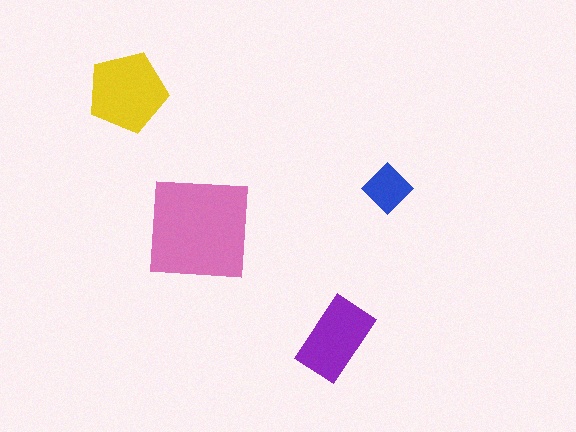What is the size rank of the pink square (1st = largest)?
1st.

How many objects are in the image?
There are 4 objects in the image.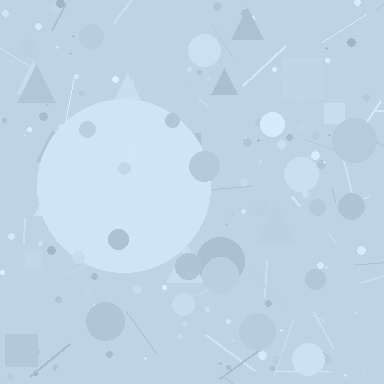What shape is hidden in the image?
A circle is hidden in the image.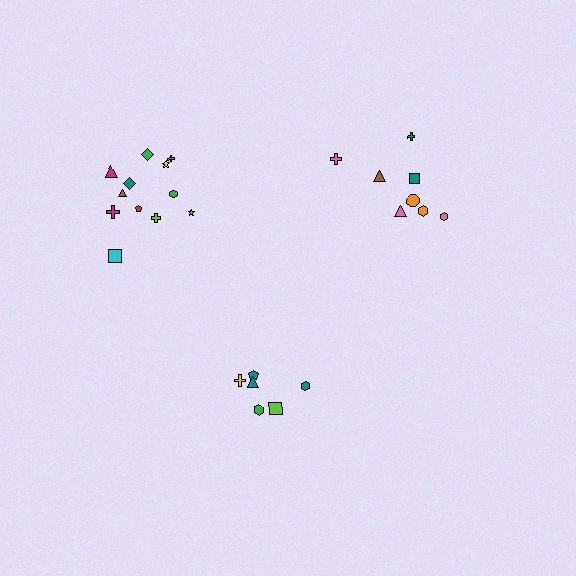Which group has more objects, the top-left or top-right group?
The top-left group.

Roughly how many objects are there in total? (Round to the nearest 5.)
Roughly 25 objects in total.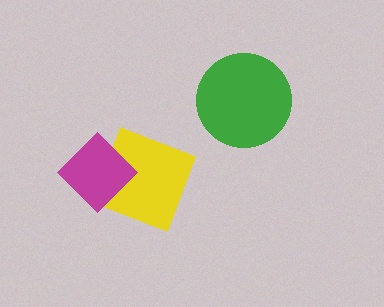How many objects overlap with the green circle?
0 objects overlap with the green circle.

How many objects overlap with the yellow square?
1 object overlaps with the yellow square.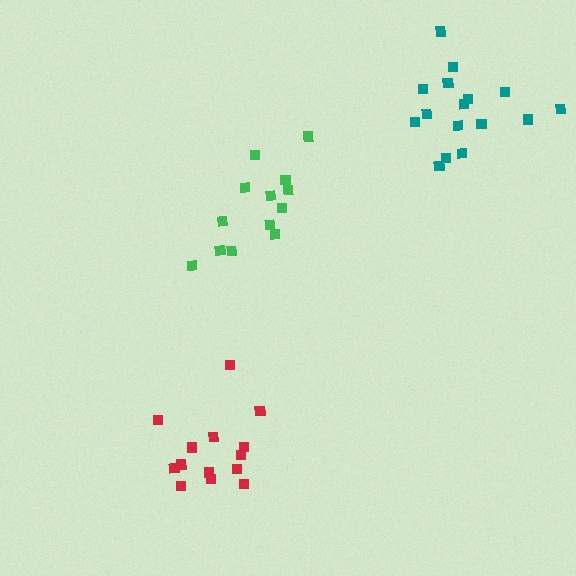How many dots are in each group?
Group 1: 13 dots, Group 2: 14 dots, Group 3: 16 dots (43 total).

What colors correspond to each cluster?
The clusters are colored: green, red, teal.